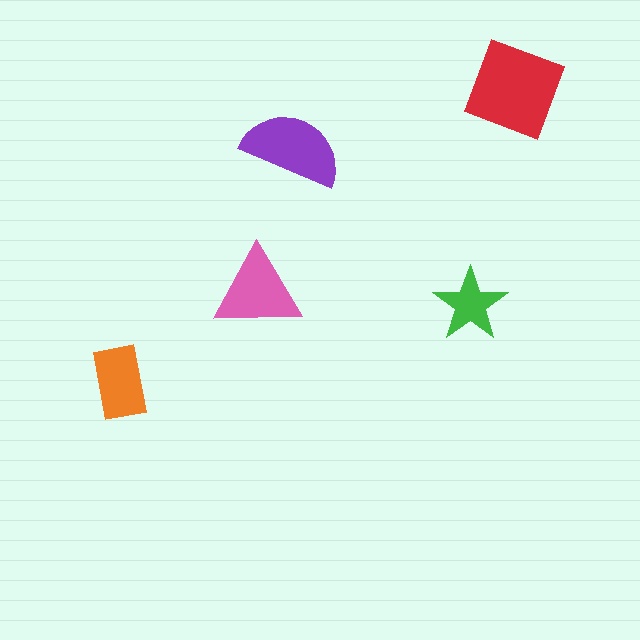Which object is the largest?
The red square.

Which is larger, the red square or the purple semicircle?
The red square.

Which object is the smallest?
The green star.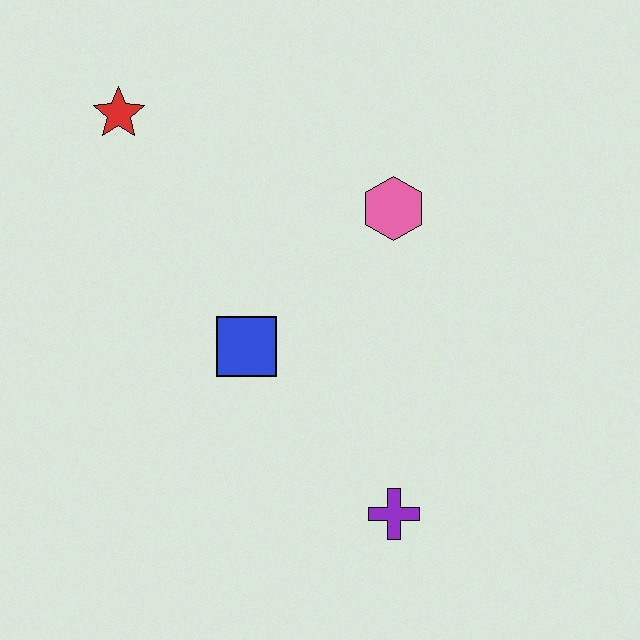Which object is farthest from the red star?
The purple cross is farthest from the red star.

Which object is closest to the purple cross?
The blue square is closest to the purple cross.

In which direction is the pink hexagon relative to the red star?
The pink hexagon is to the right of the red star.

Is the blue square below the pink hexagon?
Yes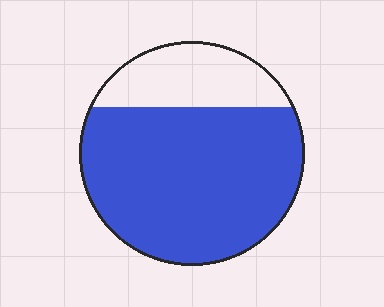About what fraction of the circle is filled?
About three quarters (3/4).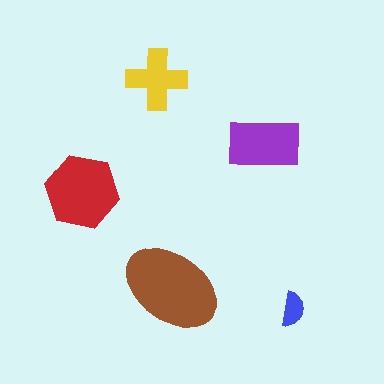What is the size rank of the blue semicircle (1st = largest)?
5th.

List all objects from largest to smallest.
The brown ellipse, the red hexagon, the purple rectangle, the yellow cross, the blue semicircle.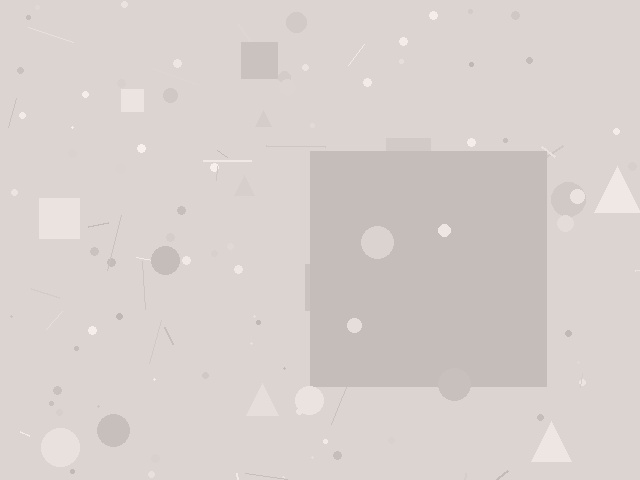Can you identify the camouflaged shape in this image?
The camouflaged shape is a square.